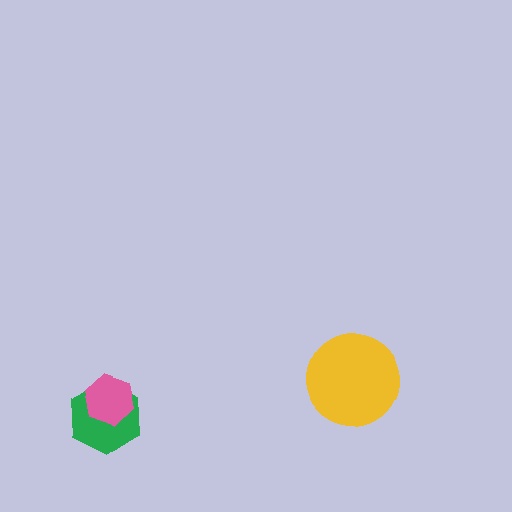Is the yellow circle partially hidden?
No, no other shape covers it.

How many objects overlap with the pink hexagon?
1 object overlaps with the pink hexagon.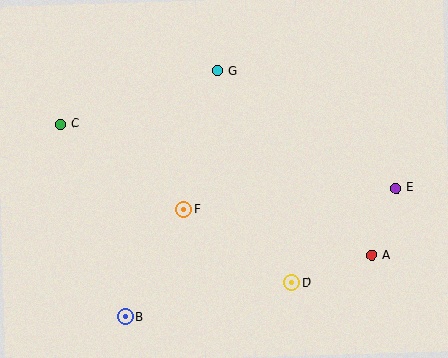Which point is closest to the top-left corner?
Point C is closest to the top-left corner.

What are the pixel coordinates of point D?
Point D is at (292, 283).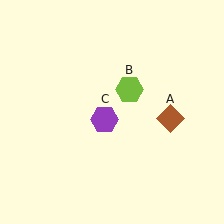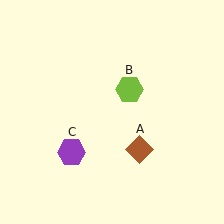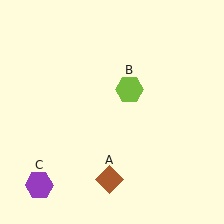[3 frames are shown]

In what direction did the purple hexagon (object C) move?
The purple hexagon (object C) moved down and to the left.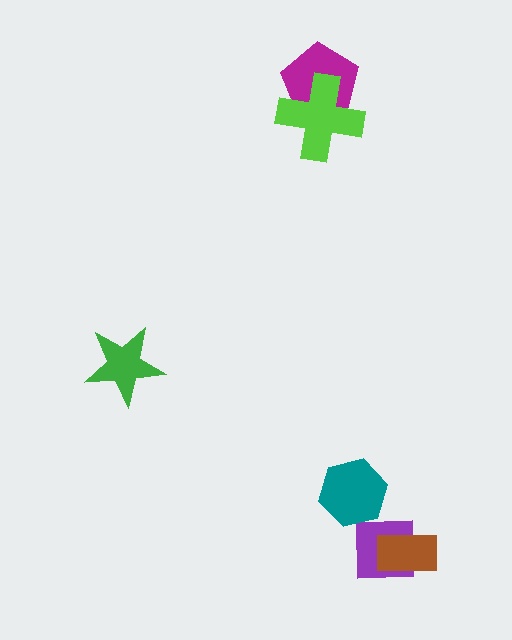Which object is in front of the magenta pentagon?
The lime cross is in front of the magenta pentagon.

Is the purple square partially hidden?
Yes, it is partially covered by another shape.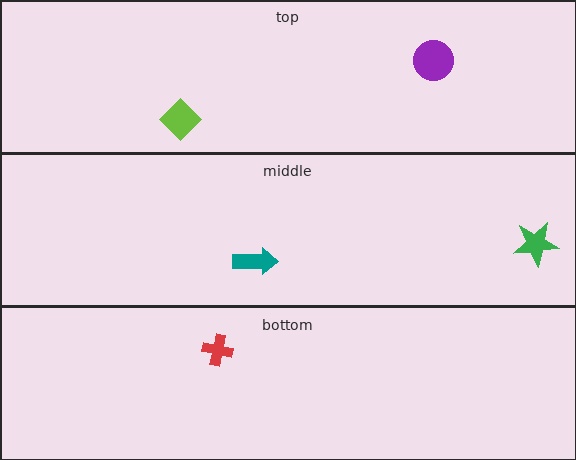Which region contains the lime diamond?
The top region.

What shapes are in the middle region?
The green star, the teal arrow.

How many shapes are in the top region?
2.